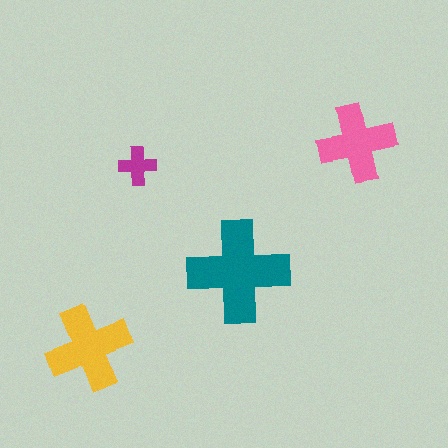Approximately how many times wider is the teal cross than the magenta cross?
About 2.5 times wider.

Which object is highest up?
The pink cross is topmost.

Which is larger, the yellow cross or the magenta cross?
The yellow one.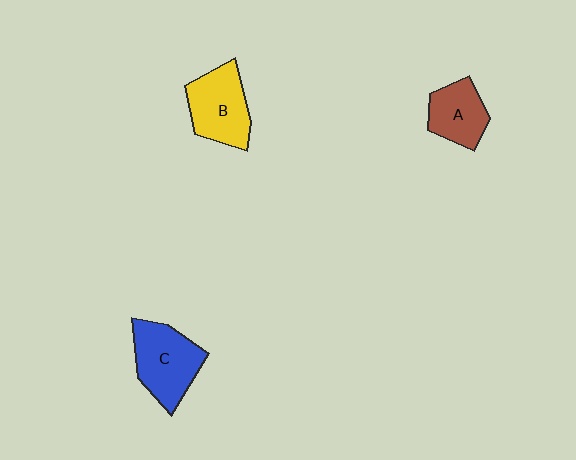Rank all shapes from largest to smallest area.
From largest to smallest: C (blue), B (yellow), A (brown).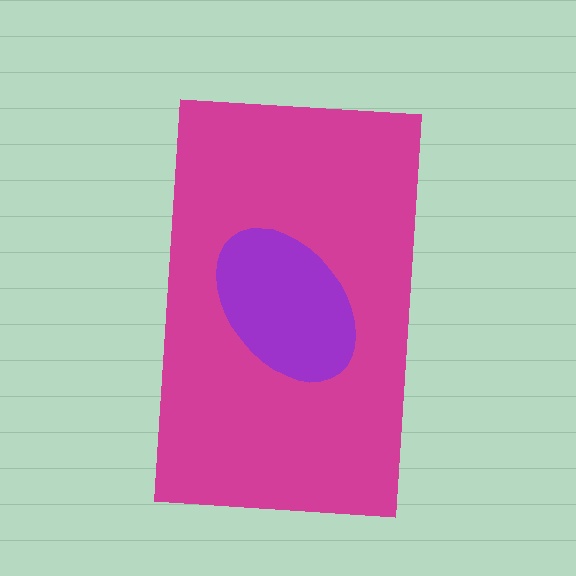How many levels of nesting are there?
2.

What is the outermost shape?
The magenta rectangle.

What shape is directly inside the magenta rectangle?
The purple ellipse.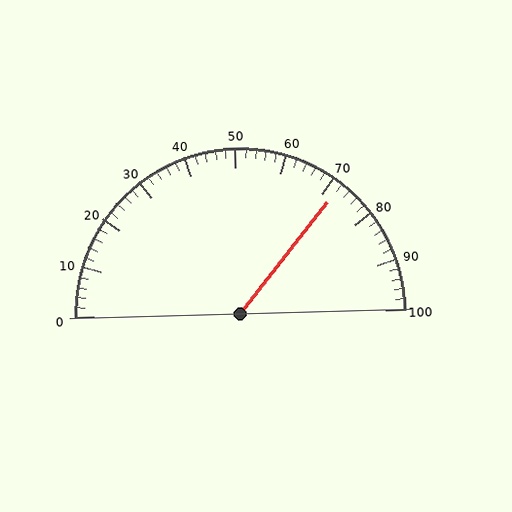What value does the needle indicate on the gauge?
The needle indicates approximately 72.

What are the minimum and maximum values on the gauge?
The gauge ranges from 0 to 100.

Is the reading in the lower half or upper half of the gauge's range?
The reading is in the upper half of the range (0 to 100).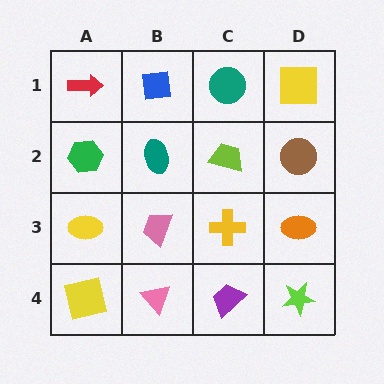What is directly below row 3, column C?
A purple trapezoid.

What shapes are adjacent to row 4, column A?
A yellow ellipse (row 3, column A), a pink triangle (row 4, column B).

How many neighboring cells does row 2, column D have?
3.